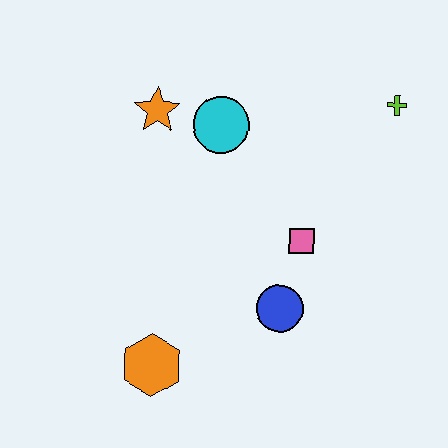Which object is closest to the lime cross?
The pink square is closest to the lime cross.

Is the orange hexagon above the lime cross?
No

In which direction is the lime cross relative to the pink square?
The lime cross is above the pink square.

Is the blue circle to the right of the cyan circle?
Yes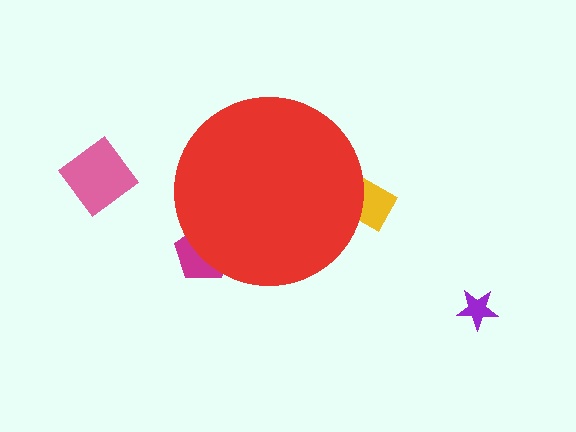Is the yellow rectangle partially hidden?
Yes, the yellow rectangle is partially hidden behind the red circle.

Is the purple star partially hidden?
No, the purple star is fully visible.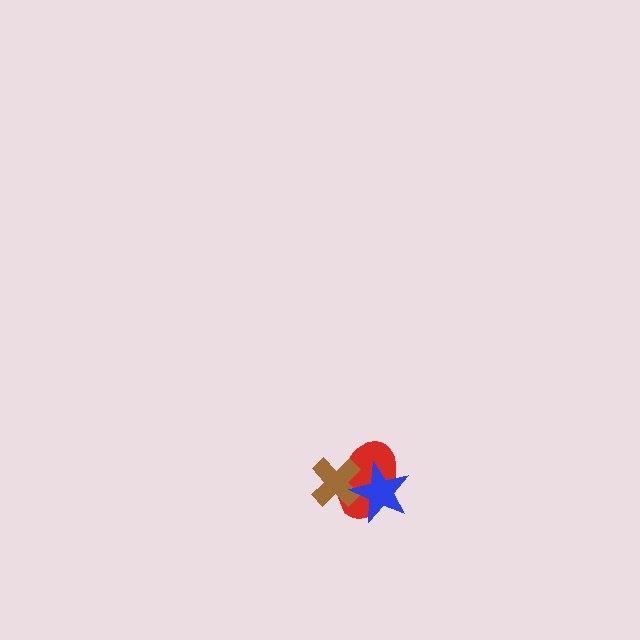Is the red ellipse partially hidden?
Yes, it is partially covered by another shape.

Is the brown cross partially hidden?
Yes, it is partially covered by another shape.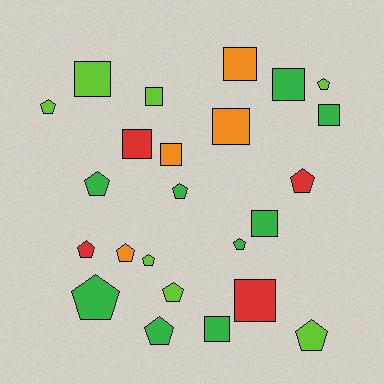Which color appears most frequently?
Green, with 9 objects.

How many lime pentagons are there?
There are 5 lime pentagons.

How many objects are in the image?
There are 24 objects.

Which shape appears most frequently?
Pentagon, with 13 objects.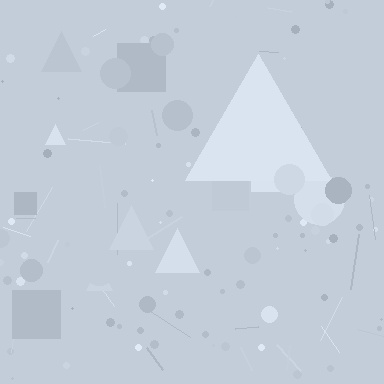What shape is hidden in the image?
A triangle is hidden in the image.